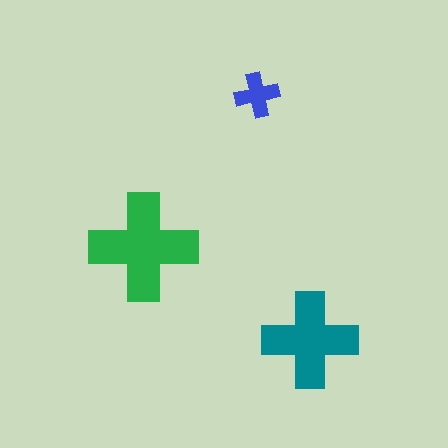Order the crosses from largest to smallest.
the green one, the teal one, the blue one.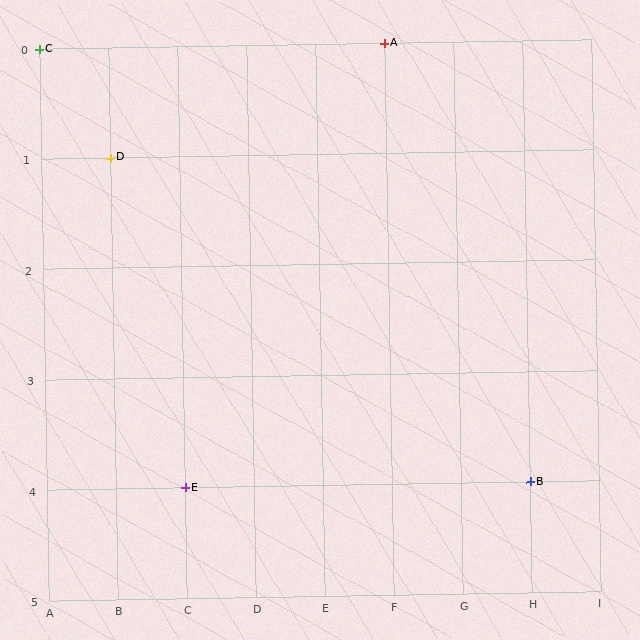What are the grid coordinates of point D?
Point D is at grid coordinates (B, 1).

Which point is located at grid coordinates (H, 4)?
Point B is at (H, 4).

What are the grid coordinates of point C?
Point C is at grid coordinates (A, 0).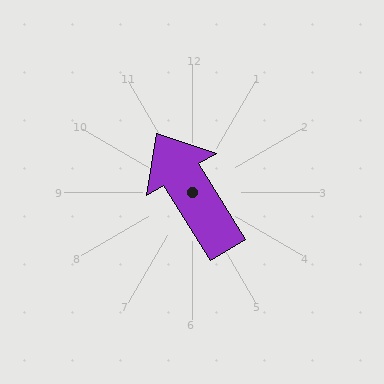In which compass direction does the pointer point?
Northwest.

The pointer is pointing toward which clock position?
Roughly 11 o'clock.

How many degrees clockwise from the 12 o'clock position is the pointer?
Approximately 328 degrees.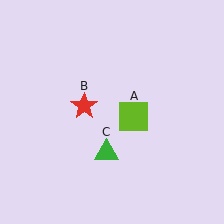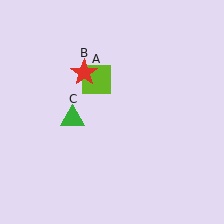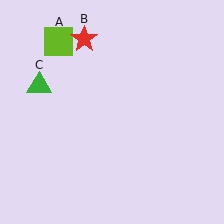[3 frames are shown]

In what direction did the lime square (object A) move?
The lime square (object A) moved up and to the left.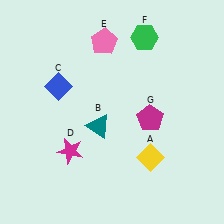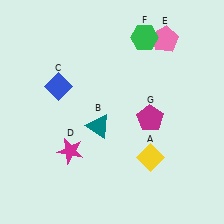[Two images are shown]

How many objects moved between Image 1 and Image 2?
1 object moved between the two images.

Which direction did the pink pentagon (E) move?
The pink pentagon (E) moved right.